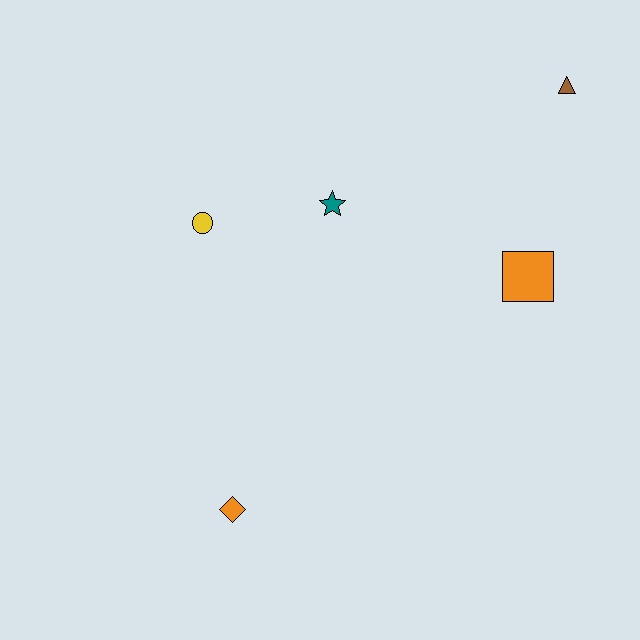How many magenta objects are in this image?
There are no magenta objects.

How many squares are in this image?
There is 1 square.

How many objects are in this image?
There are 5 objects.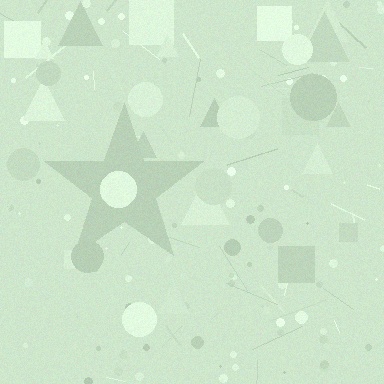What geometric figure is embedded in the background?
A star is embedded in the background.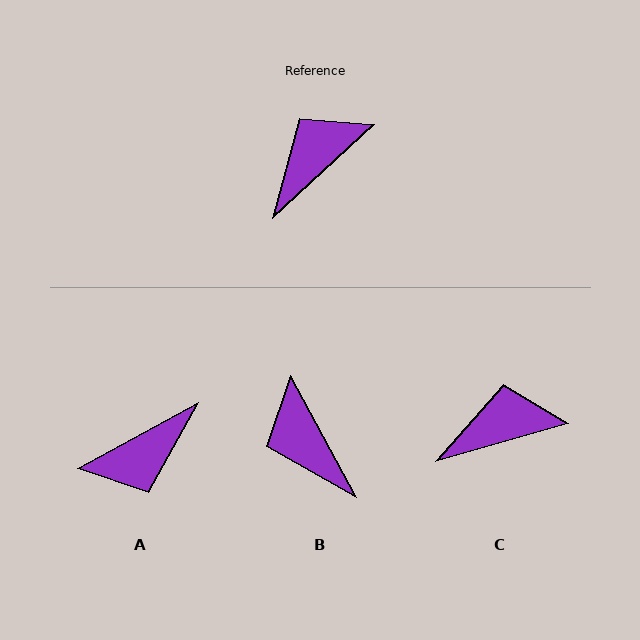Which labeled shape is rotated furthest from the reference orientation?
A, about 166 degrees away.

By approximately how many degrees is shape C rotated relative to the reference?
Approximately 27 degrees clockwise.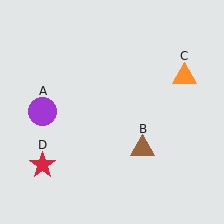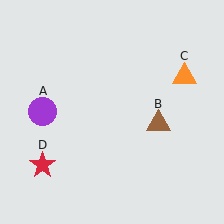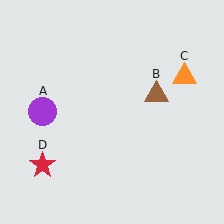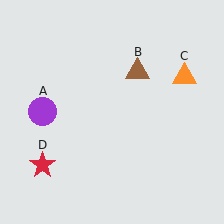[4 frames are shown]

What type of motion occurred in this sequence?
The brown triangle (object B) rotated counterclockwise around the center of the scene.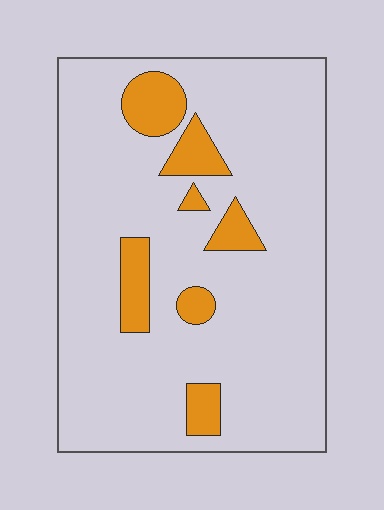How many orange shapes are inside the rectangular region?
7.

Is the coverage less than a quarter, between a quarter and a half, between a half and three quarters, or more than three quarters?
Less than a quarter.